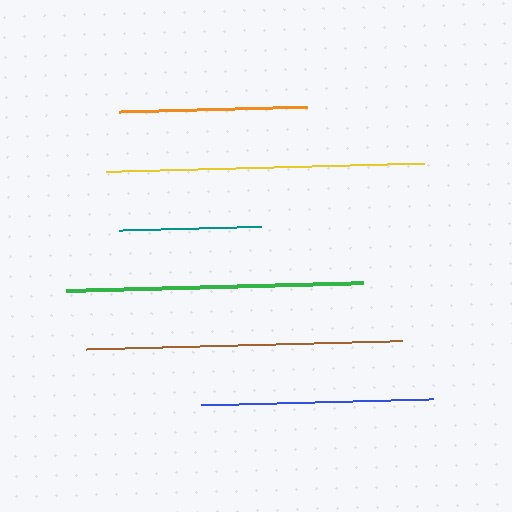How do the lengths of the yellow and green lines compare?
The yellow and green lines are approximately the same length.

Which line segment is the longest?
The yellow line is the longest at approximately 318 pixels.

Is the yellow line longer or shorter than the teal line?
The yellow line is longer than the teal line.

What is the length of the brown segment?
The brown segment is approximately 317 pixels long.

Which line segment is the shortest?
The teal line is the shortest at approximately 142 pixels.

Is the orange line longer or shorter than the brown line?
The brown line is longer than the orange line.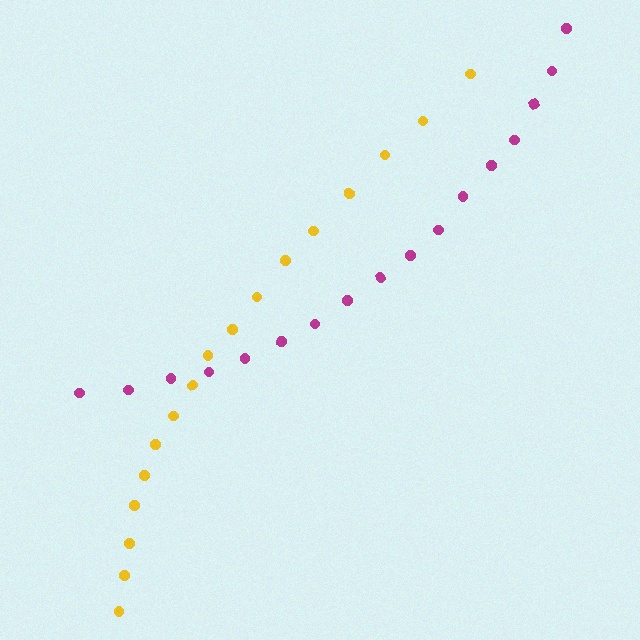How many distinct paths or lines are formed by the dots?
There are 2 distinct paths.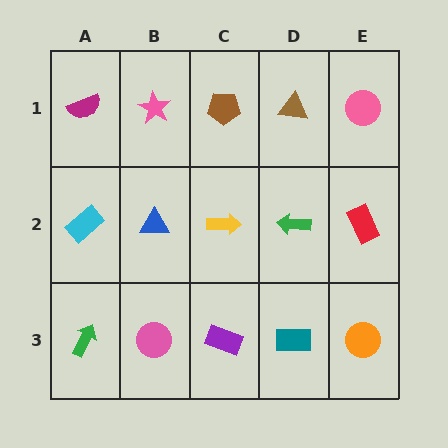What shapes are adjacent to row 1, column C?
A yellow arrow (row 2, column C), a pink star (row 1, column B), a brown triangle (row 1, column D).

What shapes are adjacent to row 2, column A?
A magenta semicircle (row 1, column A), a green arrow (row 3, column A), a blue triangle (row 2, column B).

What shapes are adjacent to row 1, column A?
A cyan rectangle (row 2, column A), a pink star (row 1, column B).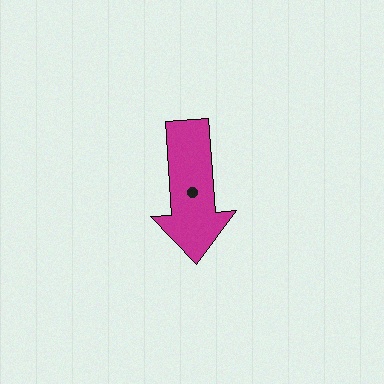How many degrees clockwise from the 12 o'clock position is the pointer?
Approximately 176 degrees.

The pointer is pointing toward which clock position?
Roughly 6 o'clock.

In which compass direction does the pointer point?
South.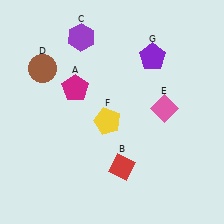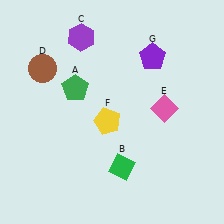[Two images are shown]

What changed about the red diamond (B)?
In Image 1, B is red. In Image 2, it changed to green.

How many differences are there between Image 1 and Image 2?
There are 2 differences between the two images.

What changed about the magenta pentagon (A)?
In Image 1, A is magenta. In Image 2, it changed to green.